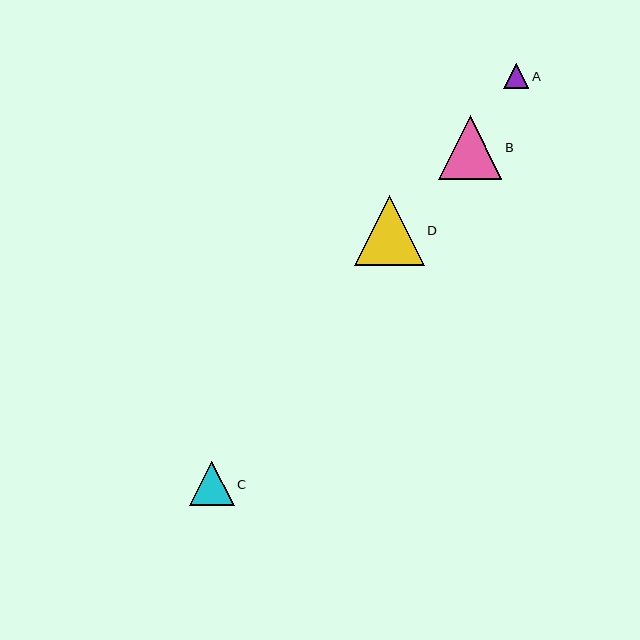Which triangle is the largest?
Triangle D is the largest with a size of approximately 70 pixels.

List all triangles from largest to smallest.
From largest to smallest: D, B, C, A.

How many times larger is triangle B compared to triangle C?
Triangle B is approximately 1.4 times the size of triangle C.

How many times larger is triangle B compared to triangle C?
Triangle B is approximately 1.4 times the size of triangle C.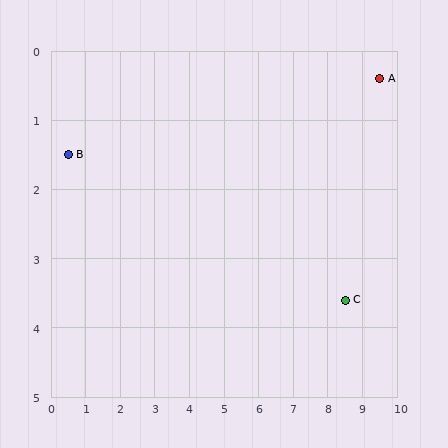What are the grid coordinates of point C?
Point C is at approximately (8.5, 3.6).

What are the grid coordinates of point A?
Point A is at approximately (9.5, 0.4).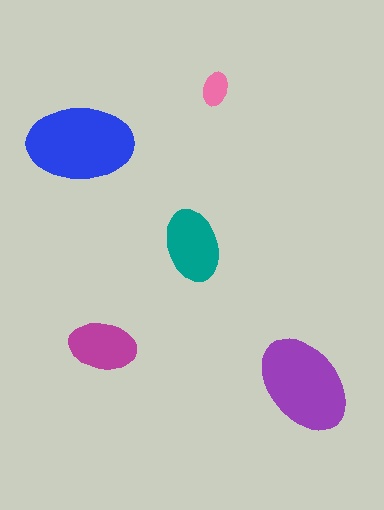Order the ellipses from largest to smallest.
the blue one, the purple one, the teal one, the magenta one, the pink one.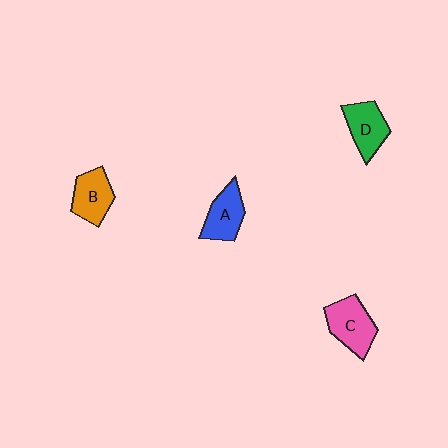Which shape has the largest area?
Shape C (pink).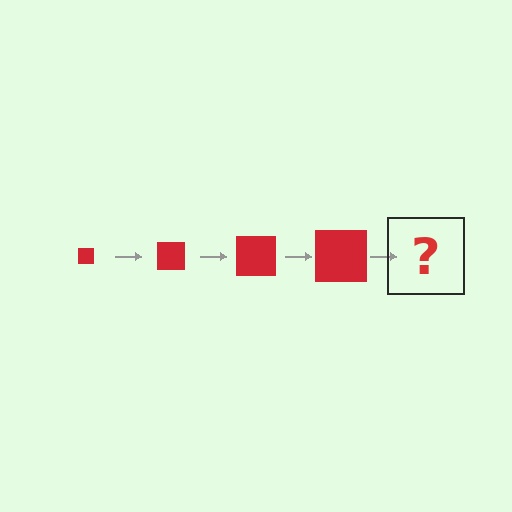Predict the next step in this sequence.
The next step is a red square, larger than the previous one.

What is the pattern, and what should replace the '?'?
The pattern is that the square gets progressively larger each step. The '?' should be a red square, larger than the previous one.